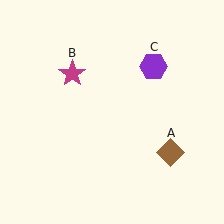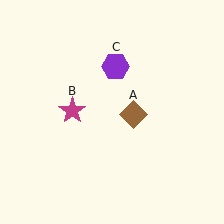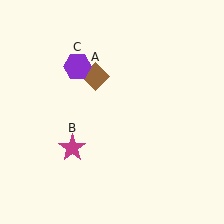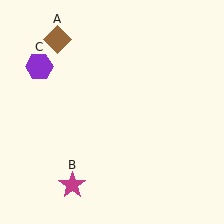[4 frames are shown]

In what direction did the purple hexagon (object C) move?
The purple hexagon (object C) moved left.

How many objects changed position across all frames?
3 objects changed position: brown diamond (object A), magenta star (object B), purple hexagon (object C).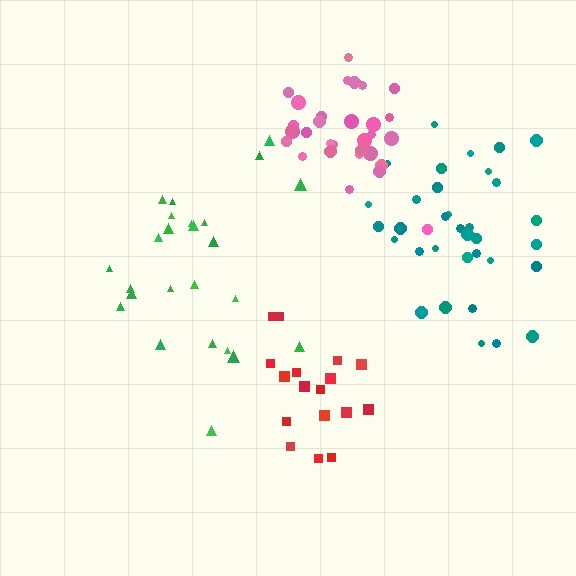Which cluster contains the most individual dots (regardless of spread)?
Teal (35).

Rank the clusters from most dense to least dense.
pink, red, teal, green.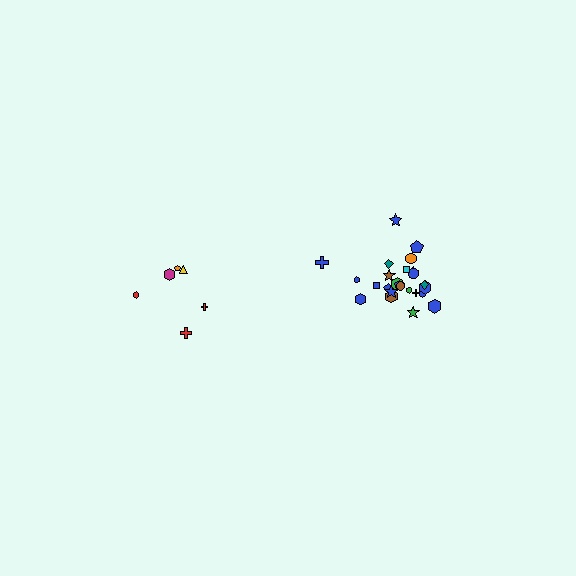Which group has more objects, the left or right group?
The right group.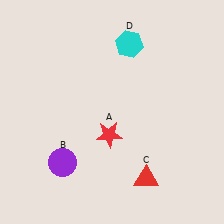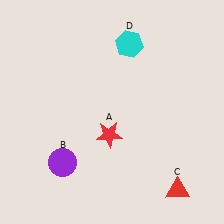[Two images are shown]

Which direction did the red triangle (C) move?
The red triangle (C) moved right.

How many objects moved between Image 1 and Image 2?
1 object moved between the two images.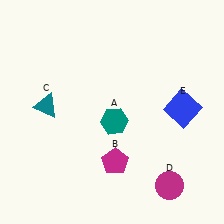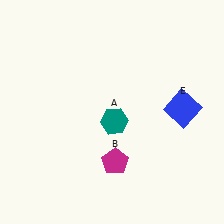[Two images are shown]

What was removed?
The magenta circle (D), the teal triangle (C) were removed in Image 2.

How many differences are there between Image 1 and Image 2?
There are 2 differences between the two images.